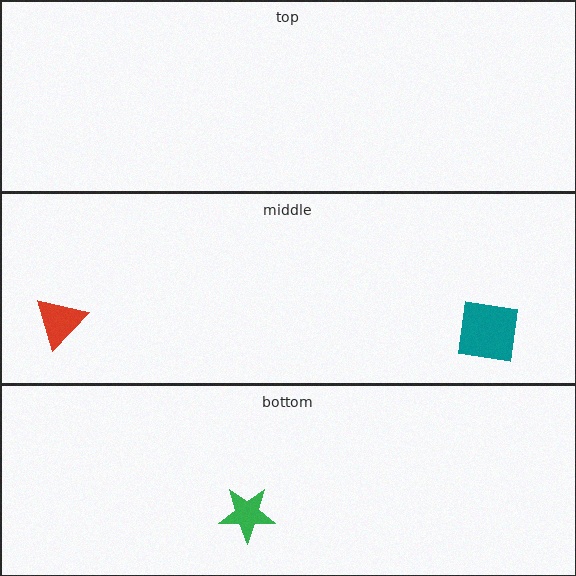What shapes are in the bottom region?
The green star.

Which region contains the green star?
The bottom region.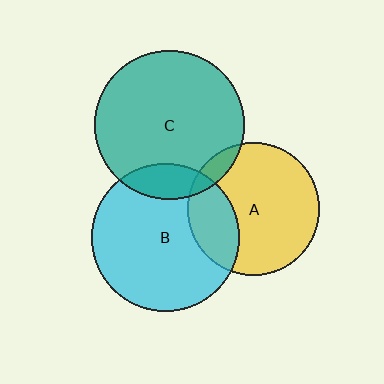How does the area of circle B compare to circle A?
Approximately 1.3 times.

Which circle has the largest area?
Circle C (teal).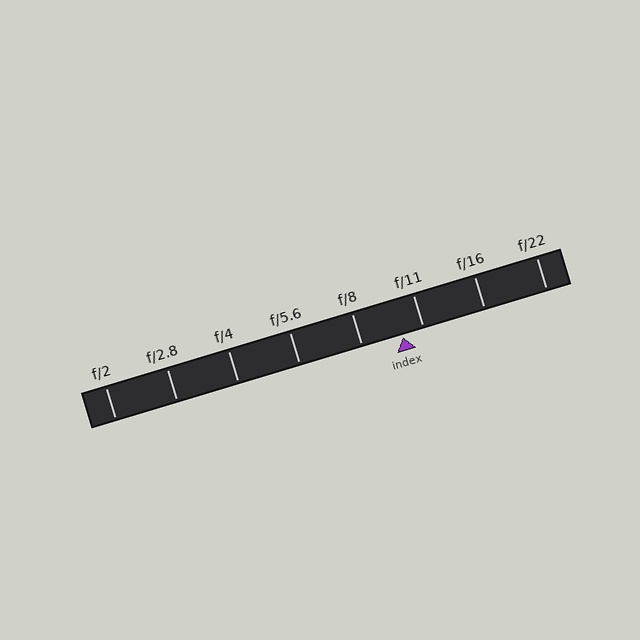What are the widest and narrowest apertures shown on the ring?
The widest aperture shown is f/2 and the narrowest is f/22.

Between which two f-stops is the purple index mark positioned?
The index mark is between f/8 and f/11.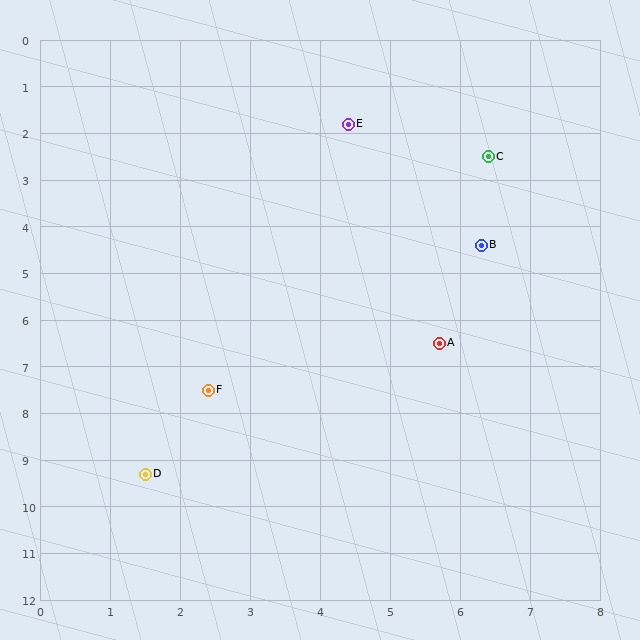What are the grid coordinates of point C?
Point C is at approximately (6.4, 2.5).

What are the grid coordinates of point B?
Point B is at approximately (6.3, 4.4).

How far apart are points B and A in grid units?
Points B and A are about 2.2 grid units apart.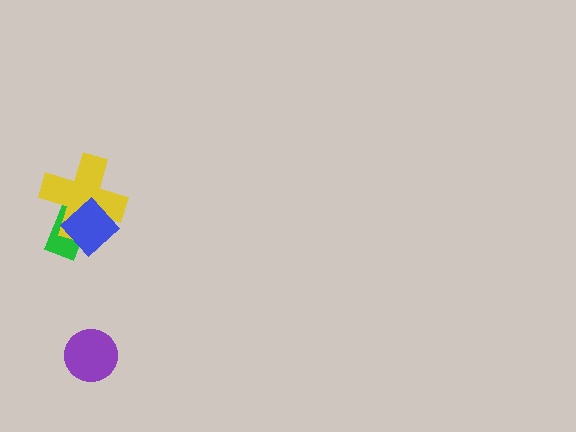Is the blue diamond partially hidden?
No, no other shape covers it.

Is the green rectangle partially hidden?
Yes, it is partially covered by another shape.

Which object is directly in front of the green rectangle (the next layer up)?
The yellow cross is directly in front of the green rectangle.